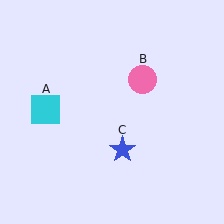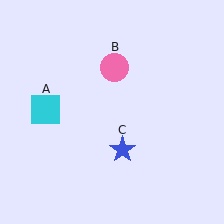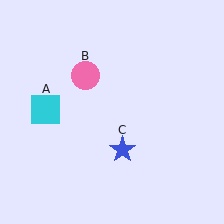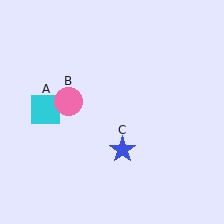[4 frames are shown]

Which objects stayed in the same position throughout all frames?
Cyan square (object A) and blue star (object C) remained stationary.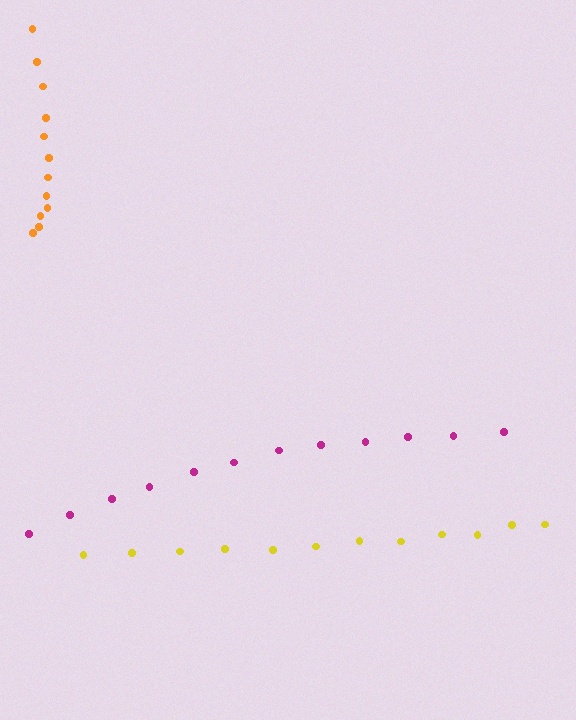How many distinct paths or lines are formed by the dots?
There are 3 distinct paths.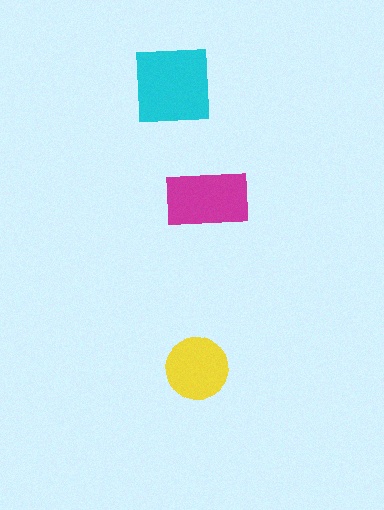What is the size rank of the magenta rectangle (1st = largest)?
2nd.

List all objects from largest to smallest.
The cyan square, the magenta rectangle, the yellow circle.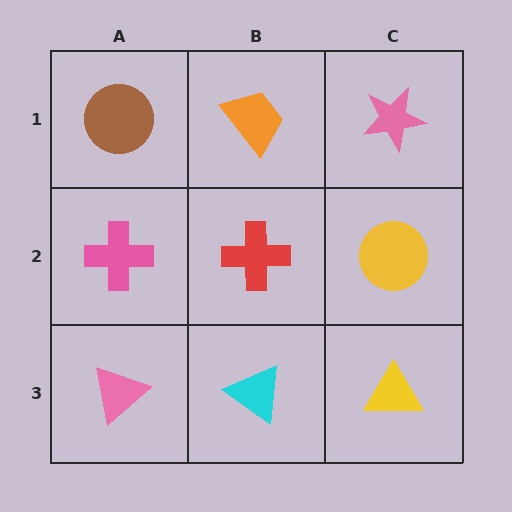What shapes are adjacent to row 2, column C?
A pink star (row 1, column C), a yellow triangle (row 3, column C), a red cross (row 2, column B).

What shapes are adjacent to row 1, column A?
A pink cross (row 2, column A), an orange trapezoid (row 1, column B).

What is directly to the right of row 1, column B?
A pink star.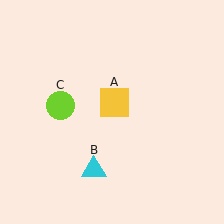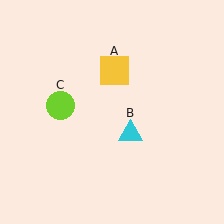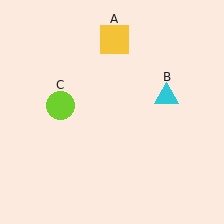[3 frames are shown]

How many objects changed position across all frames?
2 objects changed position: yellow square (object A), cyan triangle (object B).